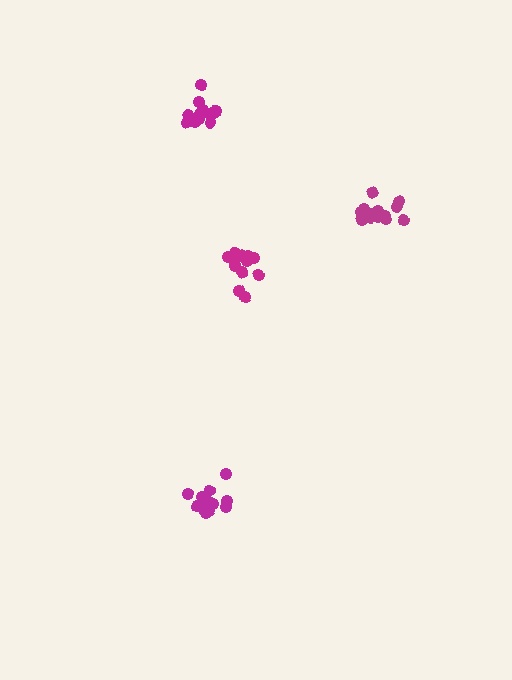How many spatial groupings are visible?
There are 4 spatial groupings.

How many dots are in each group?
Group 1: 17 dots, Group 2: 13 dots, Group 3: 13 dots, Group 4: 13 dots (56 total).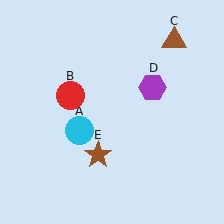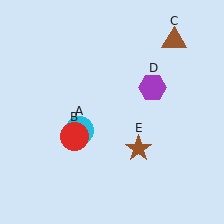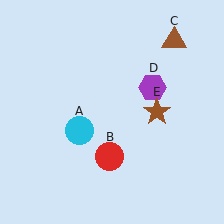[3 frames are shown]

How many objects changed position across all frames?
2 objects changed position: red circle (object B), brown star (object E).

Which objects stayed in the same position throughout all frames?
Cyan circle (object A) and brown triangle (object C) and purple hexagon (object D) remained stationary.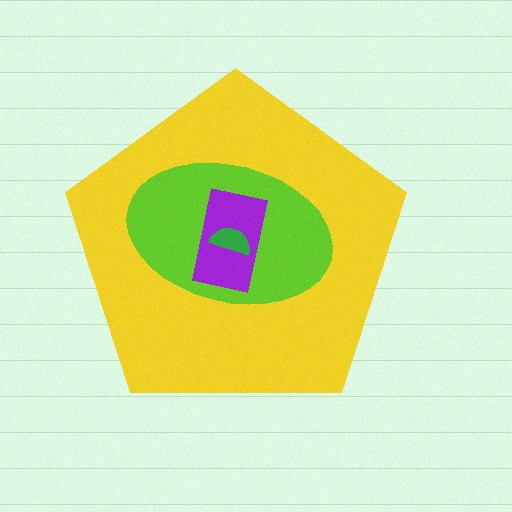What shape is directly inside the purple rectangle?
The green semicircle.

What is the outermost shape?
The yellow pentagon.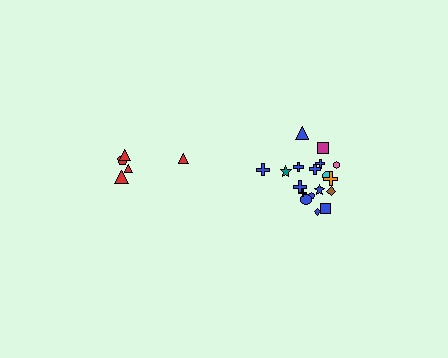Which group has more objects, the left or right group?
The right group.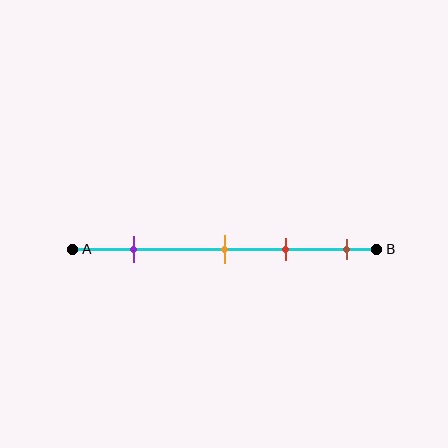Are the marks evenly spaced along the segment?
No, the marks are not evenly spaced.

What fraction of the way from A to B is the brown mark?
The brown mark is approximately 90% (0.9) of the way from A to B.